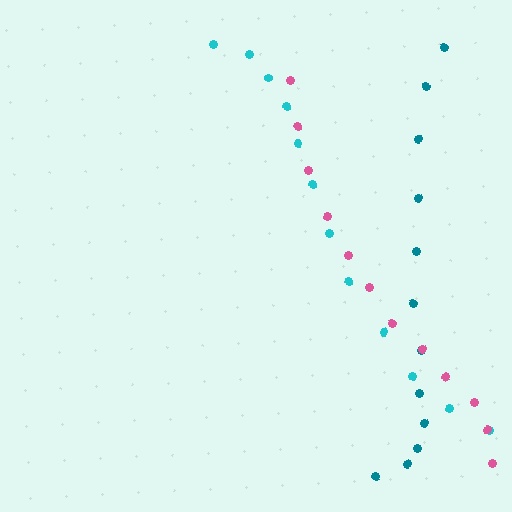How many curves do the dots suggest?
There are 3 distinct paths.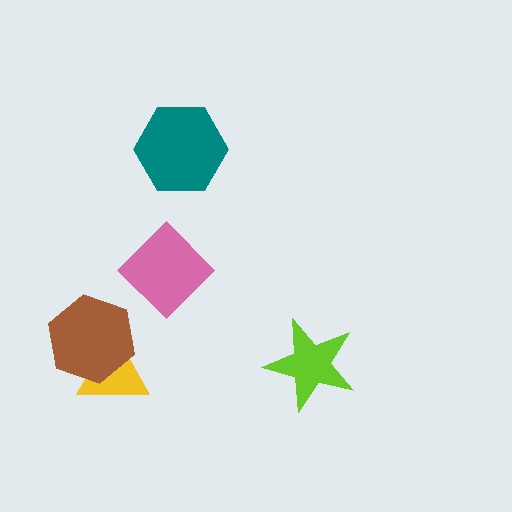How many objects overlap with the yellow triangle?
1 object overlaps with the yellow triangle.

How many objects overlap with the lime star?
0 objects overlap with the lime star.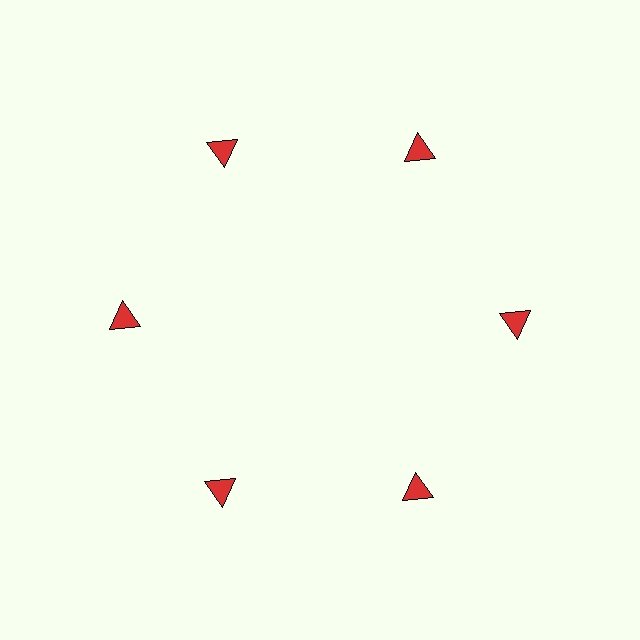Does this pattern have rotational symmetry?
Yes, this pattern has 6-fold rotational symmetry. It looks the same after rotating 60 degrees around the center.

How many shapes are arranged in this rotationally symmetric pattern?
There are 6 shapes, arranged in 6 groups of 1.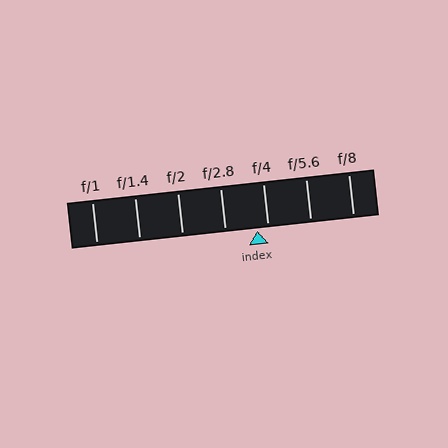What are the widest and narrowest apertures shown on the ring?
The widest aperture shown is f/1 and the narrowest is f/8.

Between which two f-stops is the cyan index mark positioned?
The index mark is between f/2.8 and f/4.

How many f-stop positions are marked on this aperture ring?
There are 7 f-stop positions marked.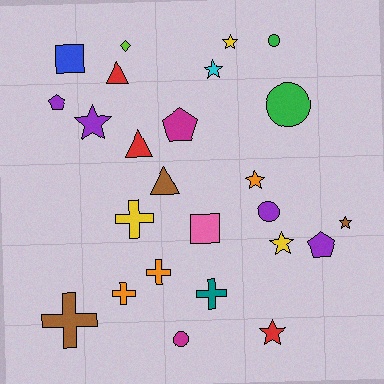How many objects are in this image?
There are 25 objects.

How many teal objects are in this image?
There is 1 teal object.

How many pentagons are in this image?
There are 3 pentagons.